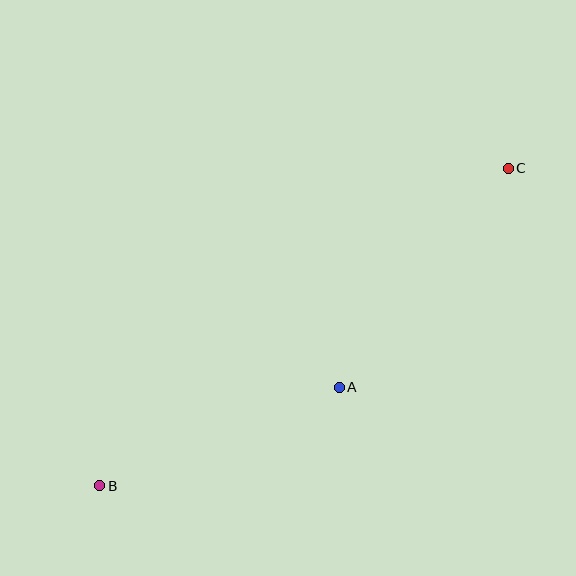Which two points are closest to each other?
Points A and B are closest to each other.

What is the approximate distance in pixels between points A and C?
The distance between A and C is approximately 277 pixels.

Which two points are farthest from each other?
Points B and C are farthest from each other.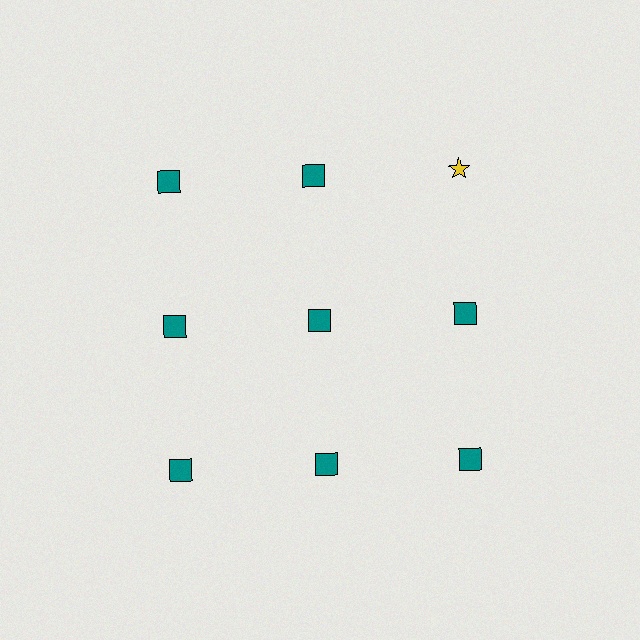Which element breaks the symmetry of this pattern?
The yellow star in the top row, center column breaks the symmetry. All other shapes are teal squares.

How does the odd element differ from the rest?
It differs in both color (yellow instead of teal) and shape (star instead of square).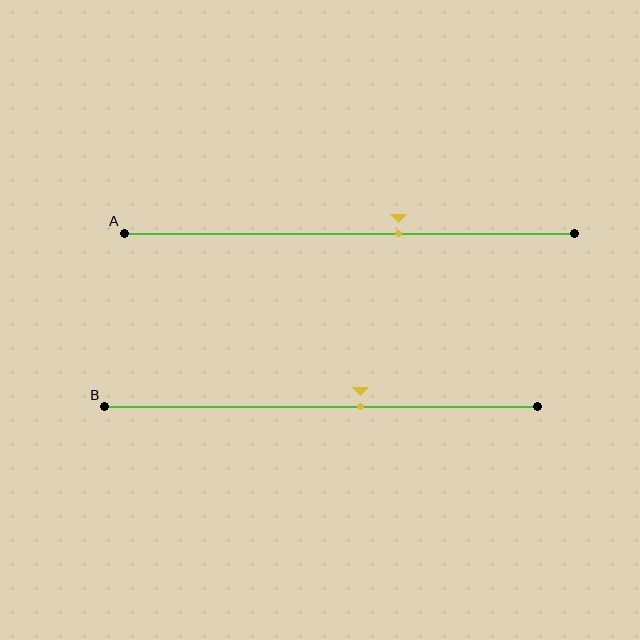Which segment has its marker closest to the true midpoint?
Segment B has its marker closest to the true midpoint.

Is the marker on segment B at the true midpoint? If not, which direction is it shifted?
No, the marker on segment B is shifted to the right by about 9% of the segment length.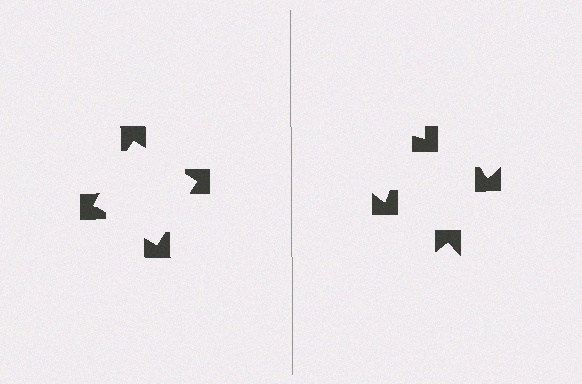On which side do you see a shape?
An illusory square appears on the left side. On the right side the wedge cuts are rotated, so no coherent shape forms.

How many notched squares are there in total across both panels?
8 — 4 on each side.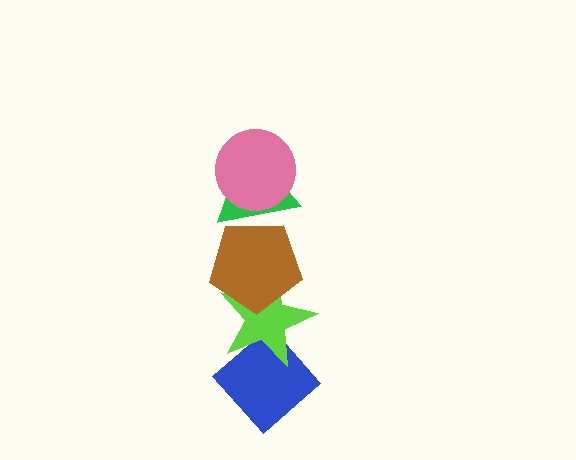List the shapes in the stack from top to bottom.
From top to bottom: the pink circle, the green triangle, the brown pentagon, the lime star, the blue diamond.